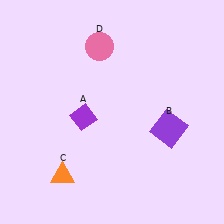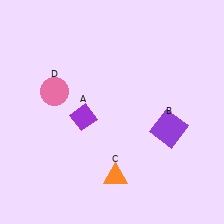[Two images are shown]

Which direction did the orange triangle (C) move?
The orange triangle (C) moved right.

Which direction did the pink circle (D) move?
The pink circle (D) moved left.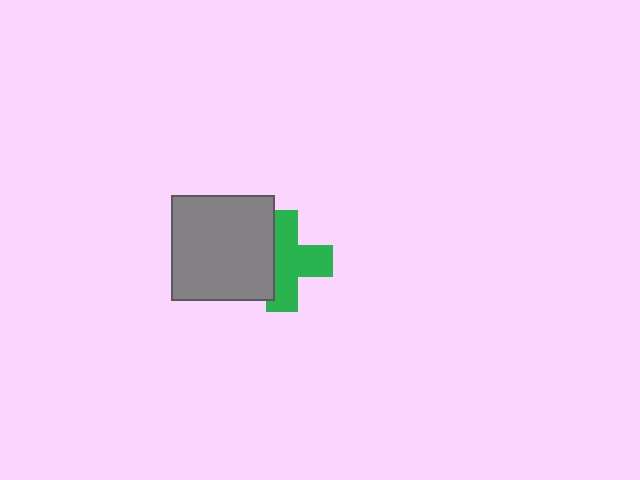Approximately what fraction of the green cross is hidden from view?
Roughly 36% of the green cross is hidden behind the gray rectangle.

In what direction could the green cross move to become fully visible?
The green cross could move right. That would shift it out from behind the gray rectangle entirely.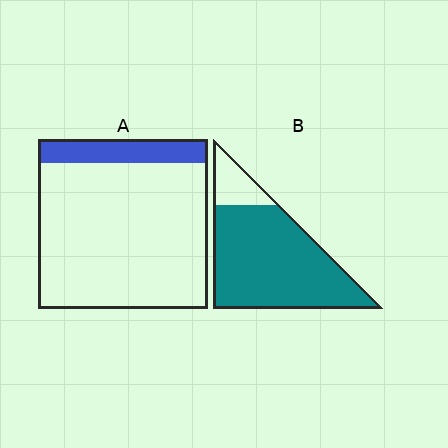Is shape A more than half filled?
No.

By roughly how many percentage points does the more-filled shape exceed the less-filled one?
By roughly 70 percentage points (B over A).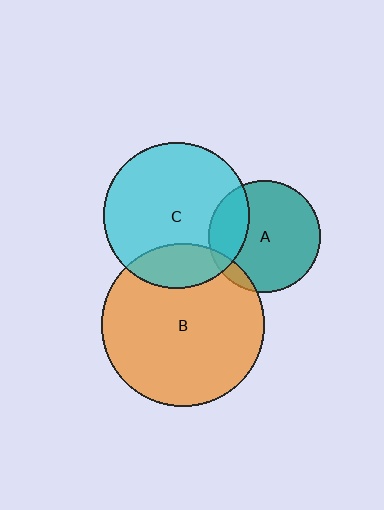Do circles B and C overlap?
Yes.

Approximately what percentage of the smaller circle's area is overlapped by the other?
Approximately 20%.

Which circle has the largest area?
Circle B (orange).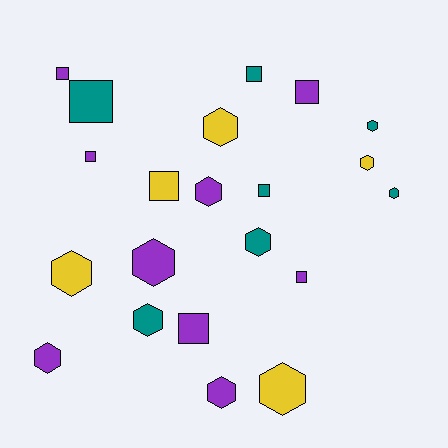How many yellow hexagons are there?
There are 4 yellow hexagons.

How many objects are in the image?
There are 21 objects.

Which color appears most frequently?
Purple, with 9 objects.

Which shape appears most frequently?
Hexagon, with 12 objects.